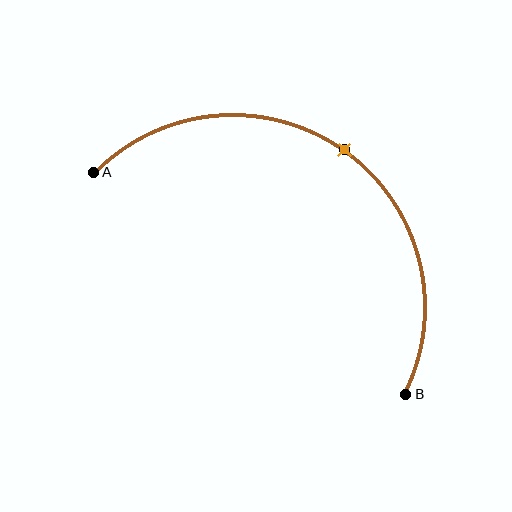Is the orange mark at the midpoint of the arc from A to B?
Yes. The orange mark lies on the arc at equal arc-length from both A and B — it is the arc midpoint.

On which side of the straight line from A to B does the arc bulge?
The arc bulges above and to the right of the straight line connecting A and B.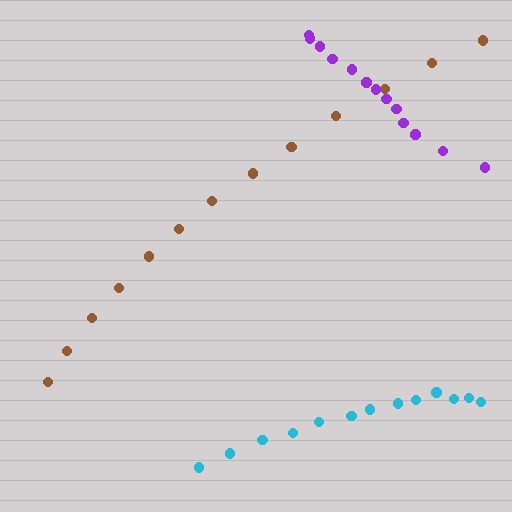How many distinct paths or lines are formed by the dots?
There are 3 distinct paths.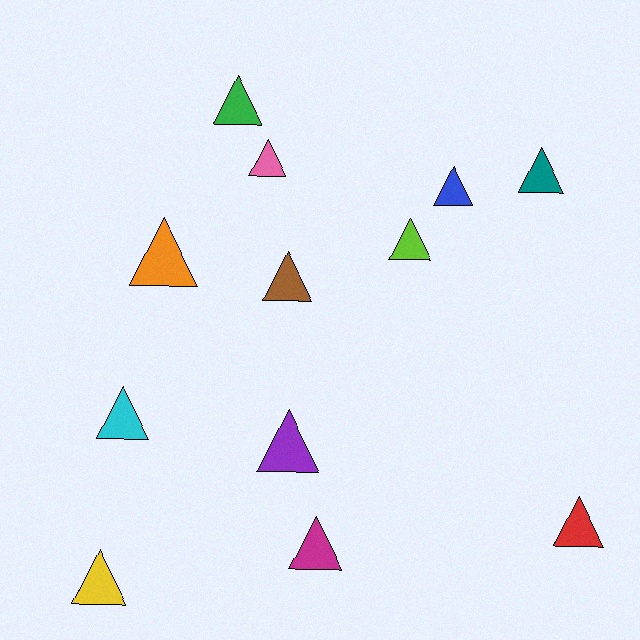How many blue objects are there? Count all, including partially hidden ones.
There is 1 blue object.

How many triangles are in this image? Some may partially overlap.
There are 12 triangles.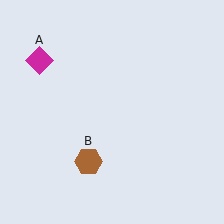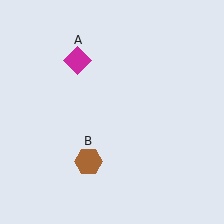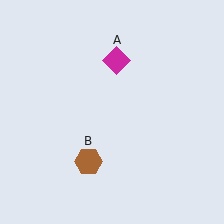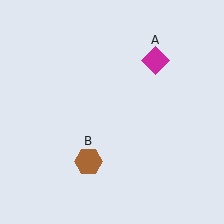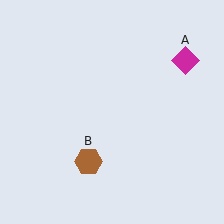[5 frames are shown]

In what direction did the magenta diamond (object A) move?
The magenta diamond (object A) moved right.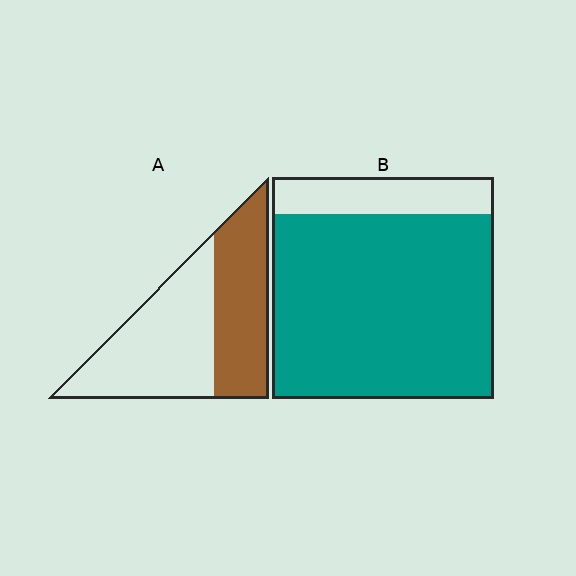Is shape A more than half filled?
No.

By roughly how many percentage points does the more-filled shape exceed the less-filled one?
By roughly 40 percentage points (B over A).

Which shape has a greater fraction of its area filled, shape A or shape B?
Shape B.